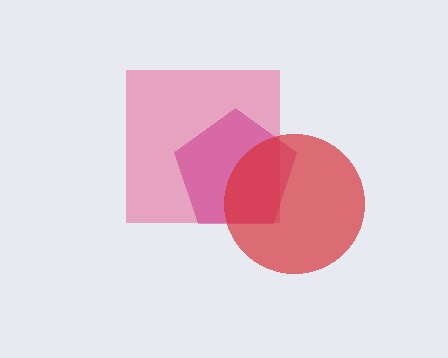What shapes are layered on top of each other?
The layered shapes are: a pink square, a magenta pentagon, a red circle.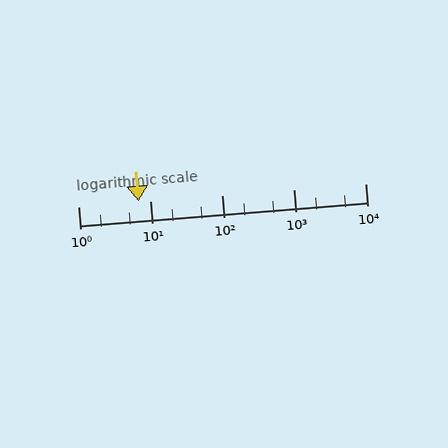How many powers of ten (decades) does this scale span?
The scale spans 4 decades, from 1 to 10000.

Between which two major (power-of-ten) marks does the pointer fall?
The pointer is between 1 and 10.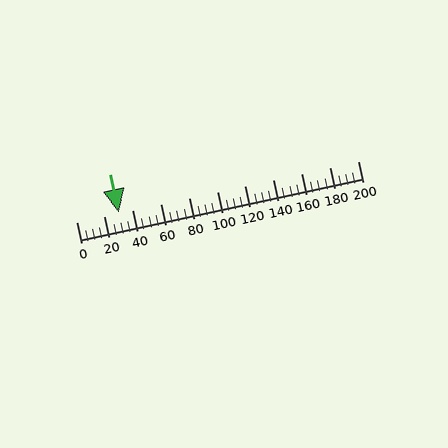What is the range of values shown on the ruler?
The ruler shows values from 0 to 200.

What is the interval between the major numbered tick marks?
The major tick marks are spaced 20 units apart.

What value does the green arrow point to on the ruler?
The green arrow points to approximately 30.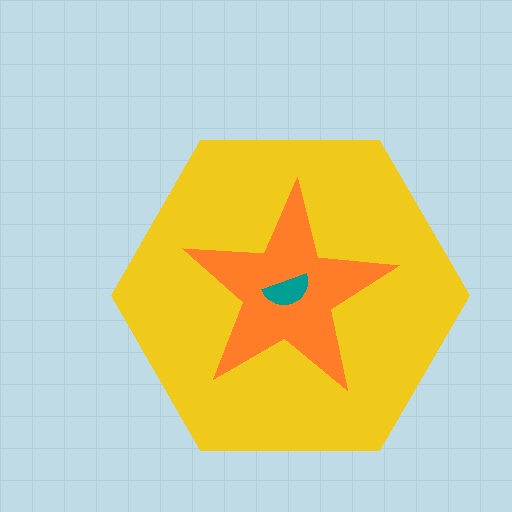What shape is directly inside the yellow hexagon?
The orange star.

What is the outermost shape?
The yellow hexagon.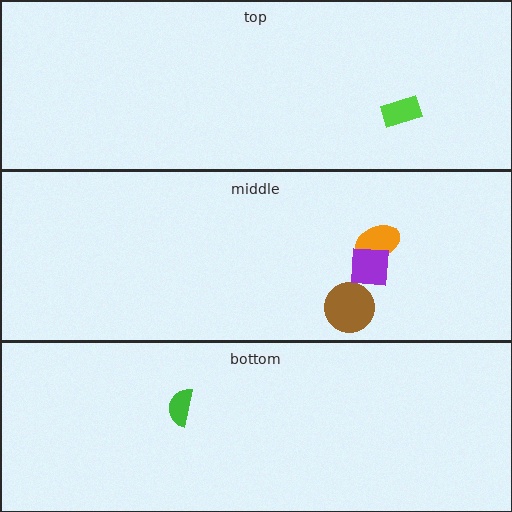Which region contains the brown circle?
The middle region.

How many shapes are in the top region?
1.